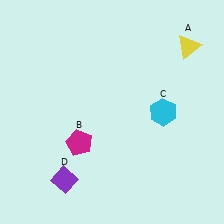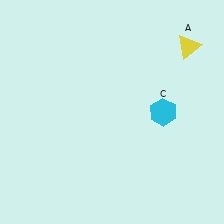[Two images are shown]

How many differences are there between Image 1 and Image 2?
There are 2 differences between the two images.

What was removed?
The purple diamond (D), the magenta pentagon (B) were removed in Image 2.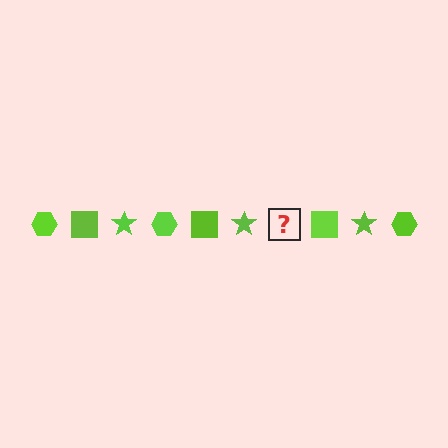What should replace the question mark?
The question mark should be replaced with a lime hexagon.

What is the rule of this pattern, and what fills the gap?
The rule is that the pattern cycles through hexagon, square, star shapes in lime. The gap should be filled with a lime hexagon.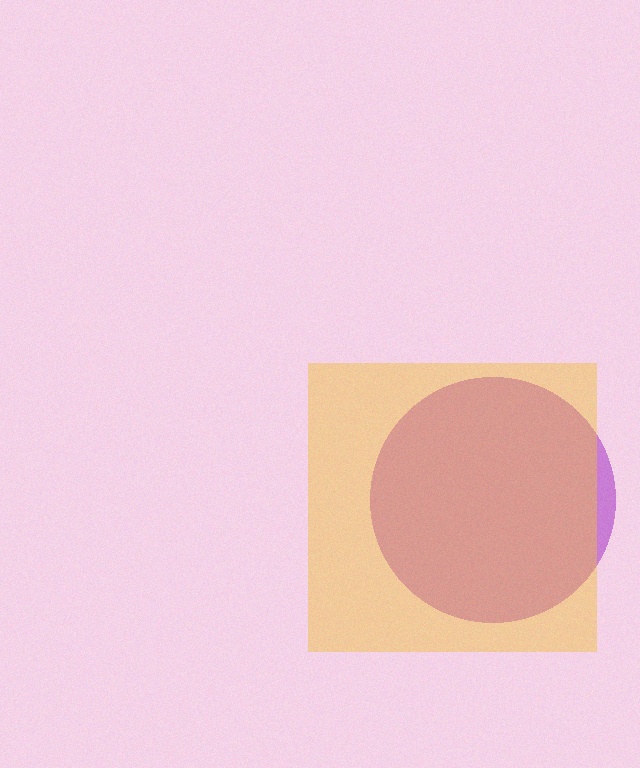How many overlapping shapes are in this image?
There are 2 overlapping shapes in the image.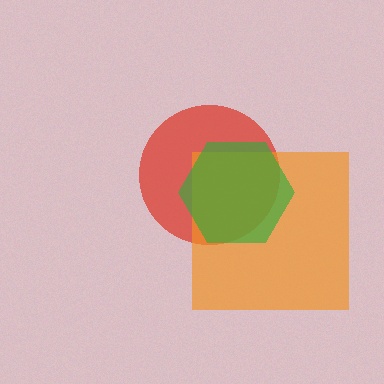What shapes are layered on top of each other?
The layered shapes are: a red circle, an orange square, a green hexagon.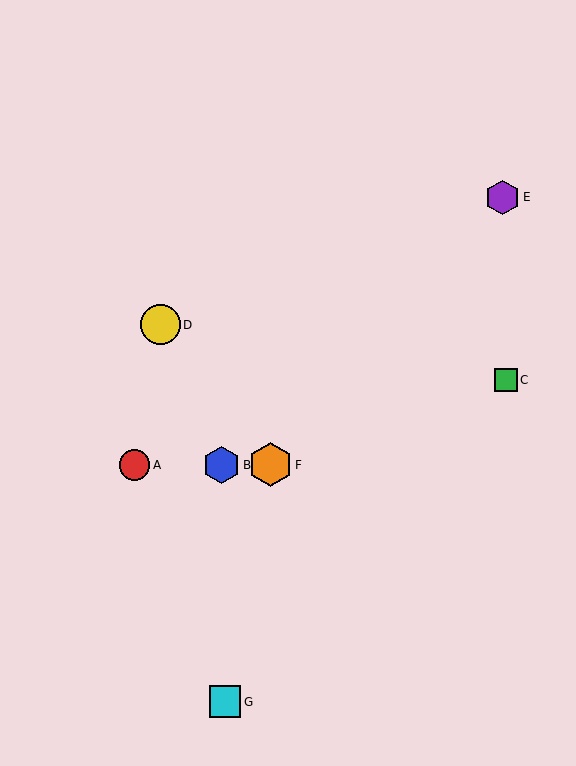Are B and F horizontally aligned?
Yes, both are at y≈465.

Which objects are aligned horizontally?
Objects A, B, F are aligned horizontally.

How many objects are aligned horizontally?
3 objects (A, B, F) are aligned horizontally.